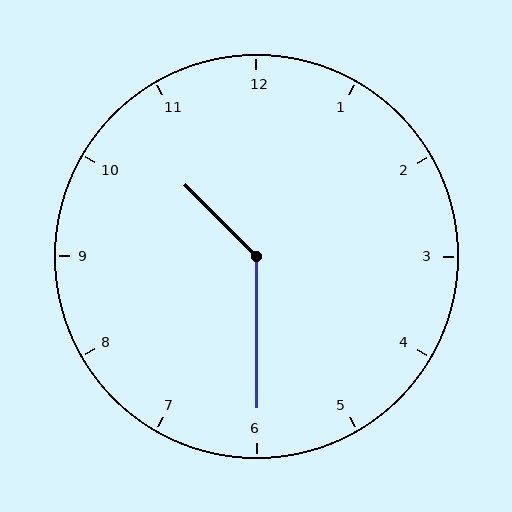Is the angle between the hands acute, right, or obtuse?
It is obtuse.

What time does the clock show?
10:30.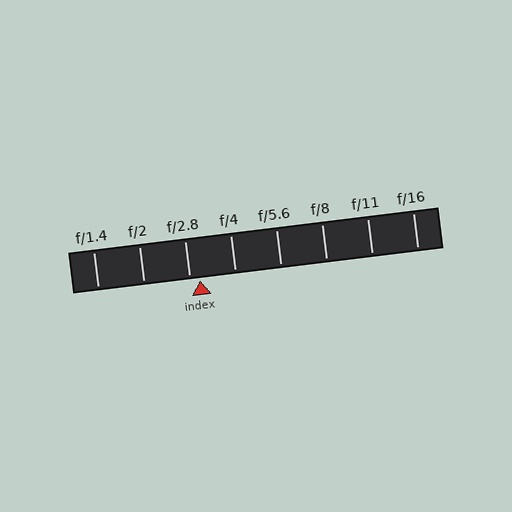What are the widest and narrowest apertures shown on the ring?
The widest aperture shown is f/1.4 and the narrowest is f/16.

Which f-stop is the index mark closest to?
The index mark is closest to f/2.8.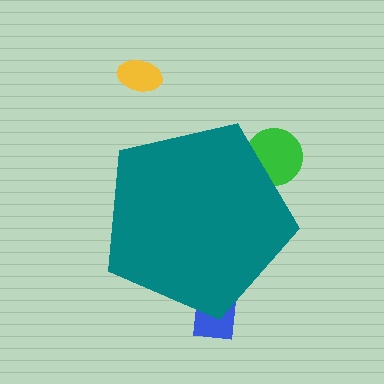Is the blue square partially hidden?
Yes, the blue square is partially hidden behind the teal pentagon.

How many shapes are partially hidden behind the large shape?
2 shapes are partially hidden.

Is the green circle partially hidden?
Yes, the green circle is partially hidden behind the teal pentagon.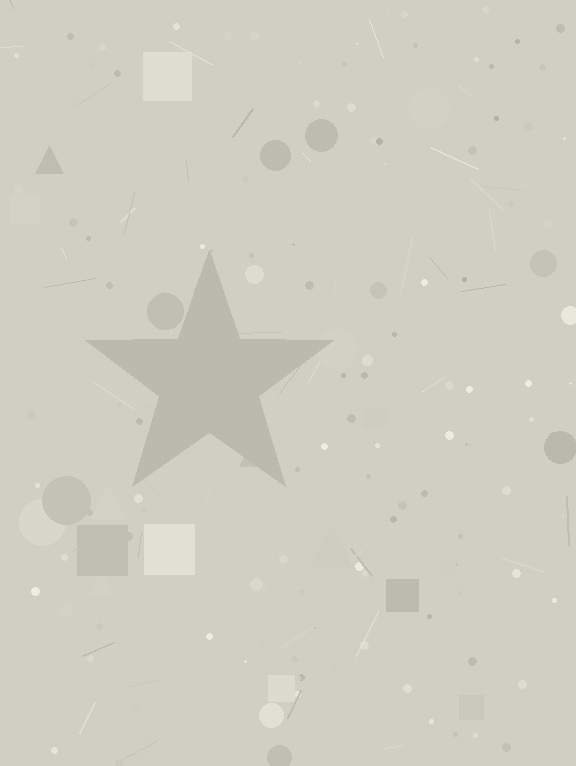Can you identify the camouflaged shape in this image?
The camouflaged shape is a star.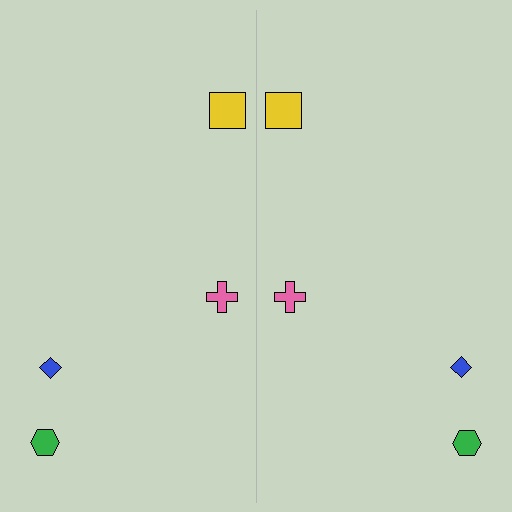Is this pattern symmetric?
Yes, this pattern has bilateral (reflection) symmetry.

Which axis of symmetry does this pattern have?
The pattern has a vertical axis of symmetry running through the center of the image.